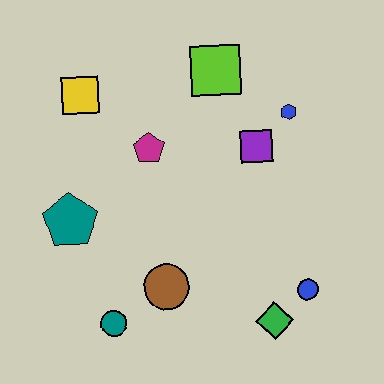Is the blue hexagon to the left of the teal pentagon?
No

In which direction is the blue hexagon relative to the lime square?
The blue hexagon is to the right of the lime square.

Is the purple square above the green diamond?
Yes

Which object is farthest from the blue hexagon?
The teal circle is farthest from the blue hexagon.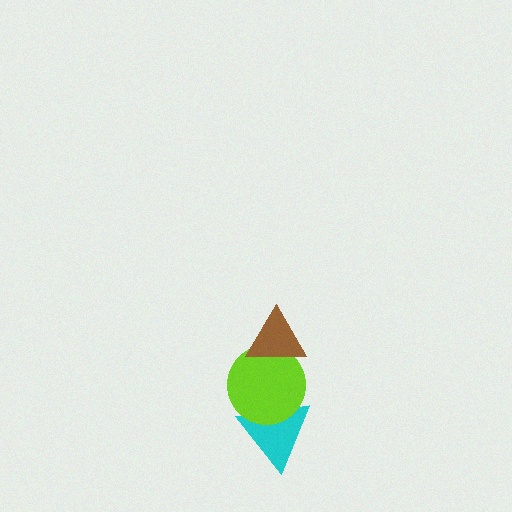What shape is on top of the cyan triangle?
The lime circle is on top of the cyan triangle.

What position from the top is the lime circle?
The lime circle is 2nd from the top.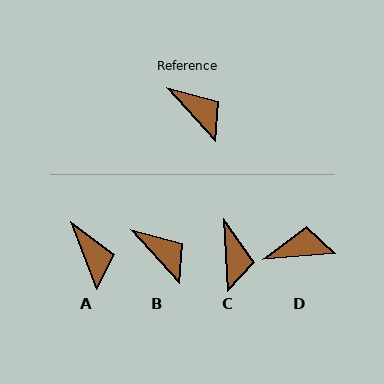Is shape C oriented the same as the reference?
No, it is off by about 39 degrees.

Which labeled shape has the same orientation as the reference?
B.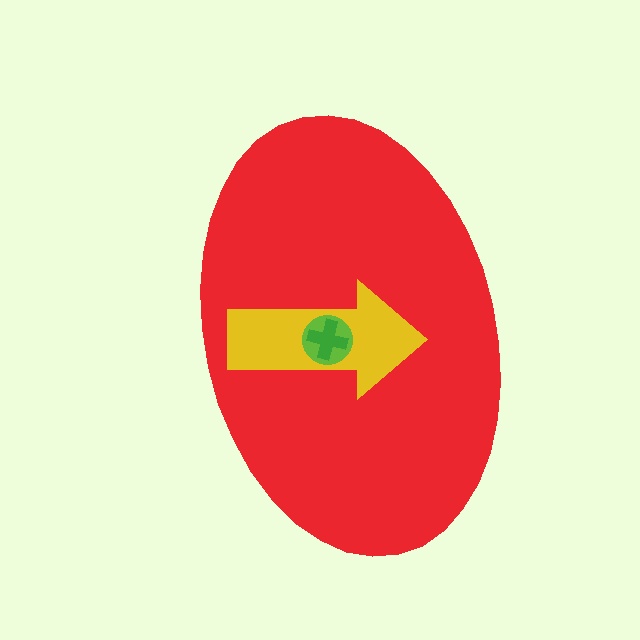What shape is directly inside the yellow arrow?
The lime circle.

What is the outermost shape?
The red ellipse.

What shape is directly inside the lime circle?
The green cross.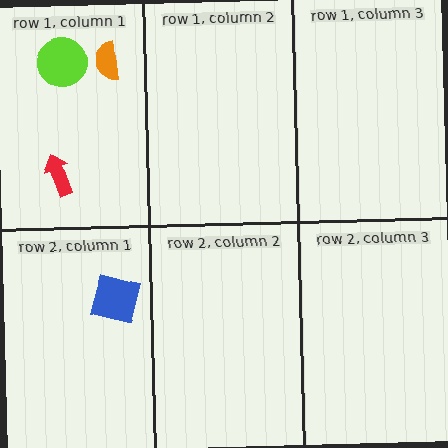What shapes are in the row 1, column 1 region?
The red arrow, the lime circle, the orange semicircle.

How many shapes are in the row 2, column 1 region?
1.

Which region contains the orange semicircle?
The row 1, column 1 region.